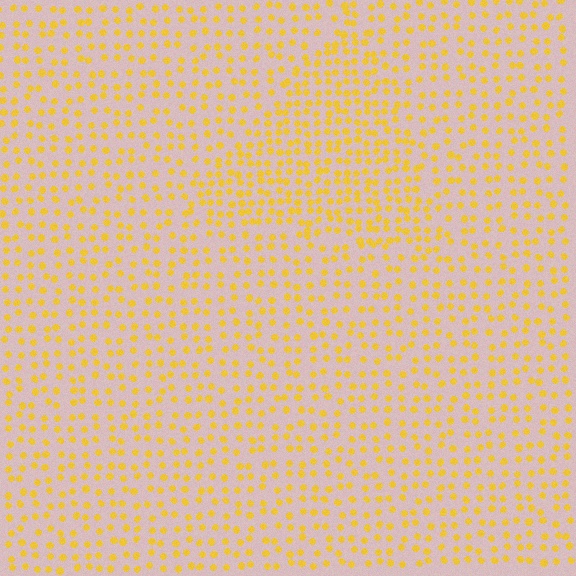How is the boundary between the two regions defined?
The boundary is defined by a change in element density (approximately 1.7x ratio). All elements are the same color, size, and shape.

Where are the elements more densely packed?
The elements are more densely packed inside the triangle boundary.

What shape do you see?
I see a triangle.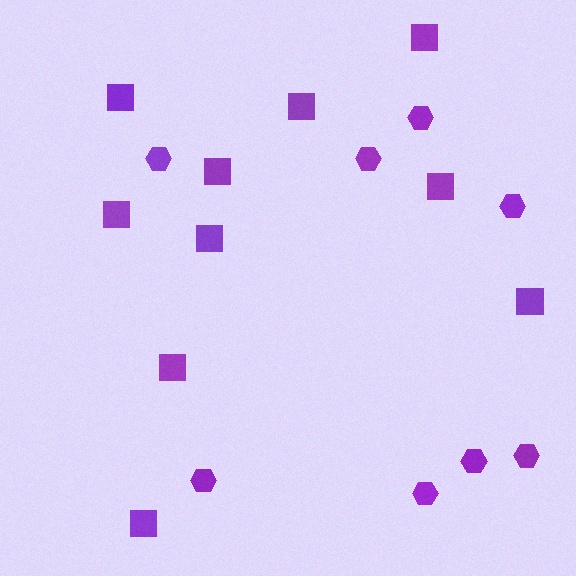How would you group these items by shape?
There are 2 groups: one group of hexagons (8) and one group of squares (10).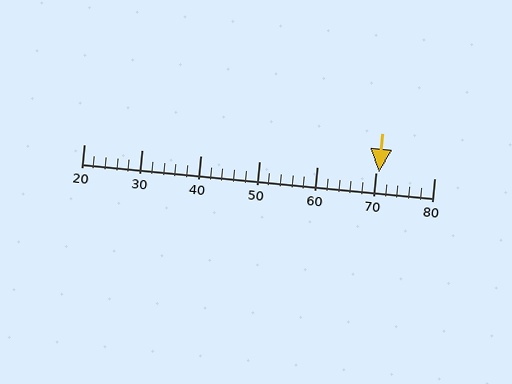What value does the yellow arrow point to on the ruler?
The yellow arrow points to approximately 71.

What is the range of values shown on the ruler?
The ruler shows values from 20 to 80.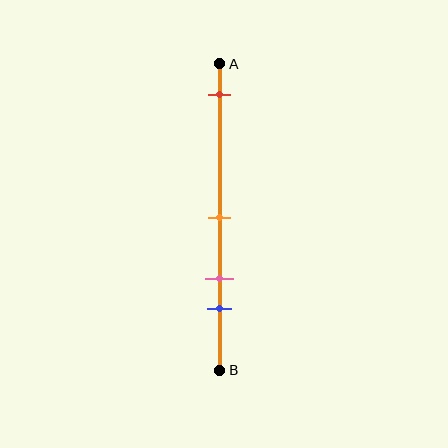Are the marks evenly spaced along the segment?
No, the marks are not evenly spaced.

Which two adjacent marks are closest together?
The pink and blue marks are the closest adjacent pair.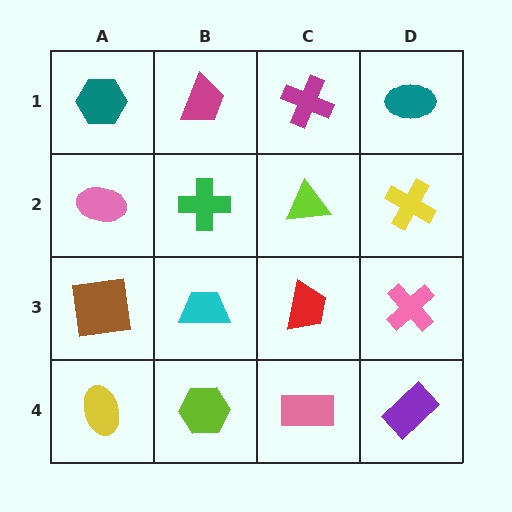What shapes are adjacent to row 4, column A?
A brown square (row 3, column A), a lime hexagon (row 4, column B).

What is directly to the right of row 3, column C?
A pink cross.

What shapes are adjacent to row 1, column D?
A yellow cross (row 2, column D), a magenta cross (row 1, column C).